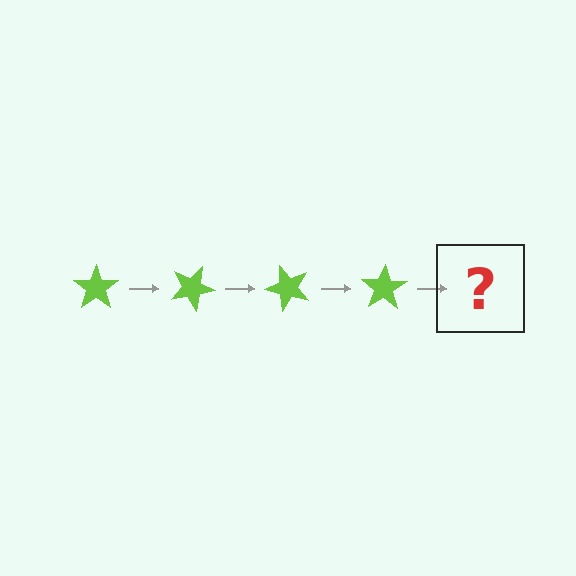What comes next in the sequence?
The next element should be a lime star rotated 100 degrees.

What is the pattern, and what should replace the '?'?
The pattern is that the star rotates 25 degrees each step. The '?' should be a lime star rotated 100 degrees.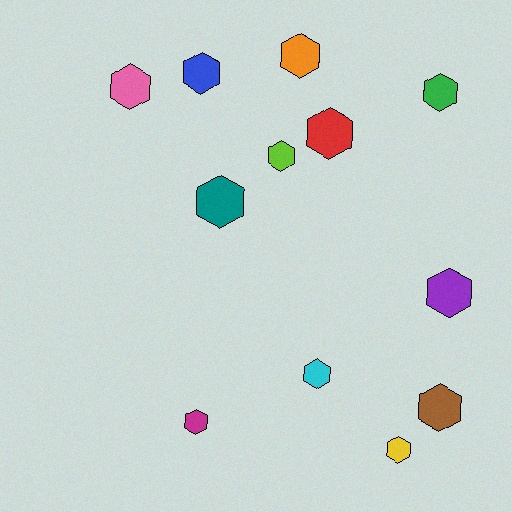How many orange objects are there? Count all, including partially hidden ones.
There is 1 orange object.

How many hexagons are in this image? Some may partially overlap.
There are 12 hexagons.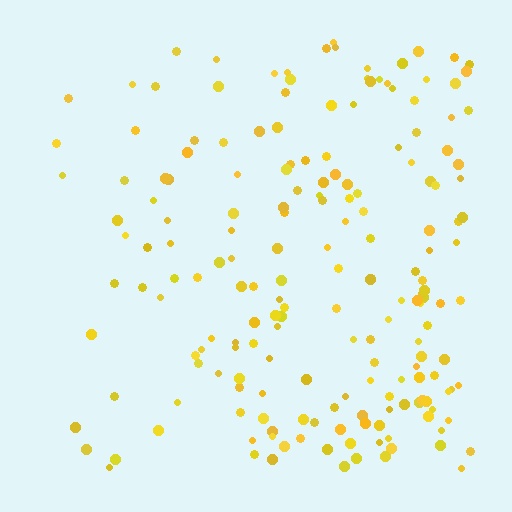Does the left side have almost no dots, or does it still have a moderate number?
Still a moderate number, just noticeably fewer than the right.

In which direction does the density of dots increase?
From left to right, with the right side densest.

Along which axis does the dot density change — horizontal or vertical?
Horizontal.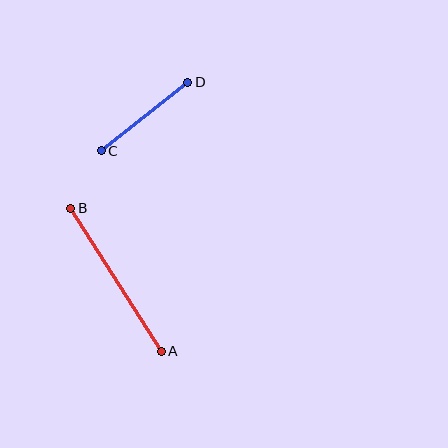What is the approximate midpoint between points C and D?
The midpoint is at approximately (145, 117) pixels.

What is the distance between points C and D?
The distance is approximately 111 pixels.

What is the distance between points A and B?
The distance is approximately 169 pixels.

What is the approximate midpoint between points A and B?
The midpoint is at approximately (116, 280) pixels.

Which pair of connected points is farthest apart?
Points A and B are farthest apart.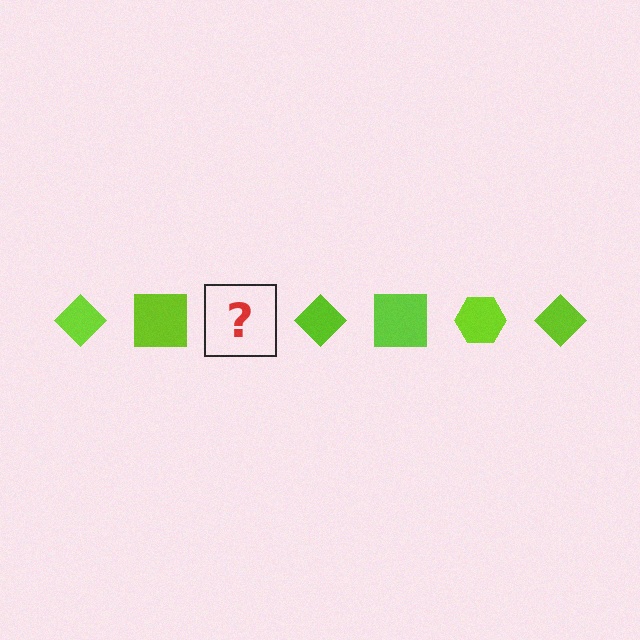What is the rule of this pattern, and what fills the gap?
The rule is that the pattern cycles through diamond, square, hexagon shapes in lime. The gap should be filled with a lime hexagon.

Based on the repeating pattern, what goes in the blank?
The blank should be a lime hexagon.